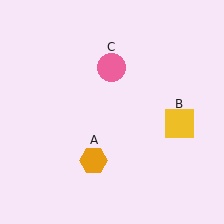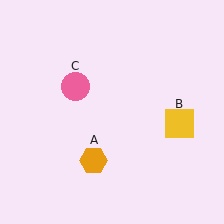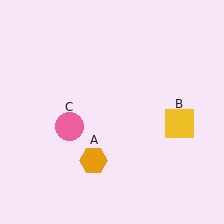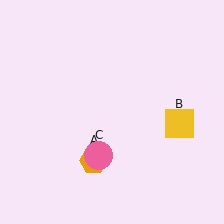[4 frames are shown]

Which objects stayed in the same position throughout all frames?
Orange hexagon (object A) and yellow square (object B) remained stationary.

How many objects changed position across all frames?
1 object changed position: pink circle (object C).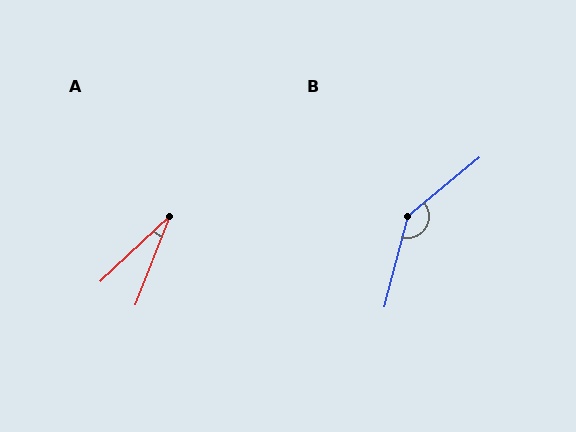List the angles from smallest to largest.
A (25°), B (144°).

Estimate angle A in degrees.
Approximately 25 degrees.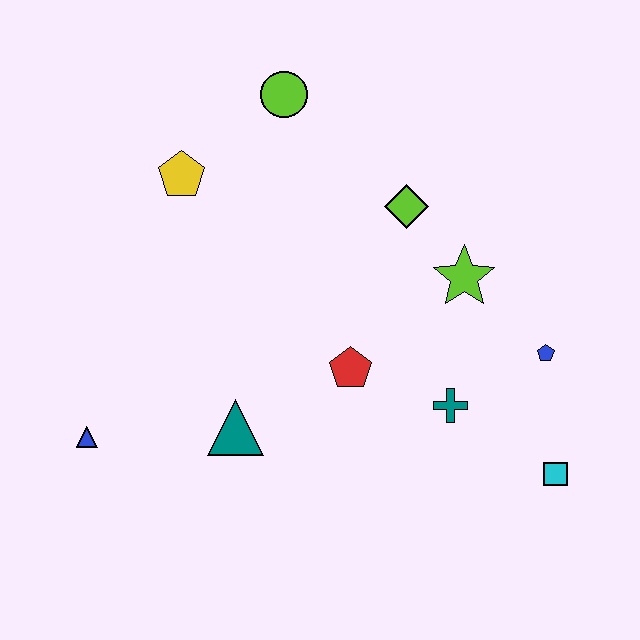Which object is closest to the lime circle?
The yellow pentagon is closest to the lime circle.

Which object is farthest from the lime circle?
The cyan square is farthest from the lime circle.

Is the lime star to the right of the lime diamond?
Yes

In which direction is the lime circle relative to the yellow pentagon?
The lime circle is to the right of the yellow pentagon.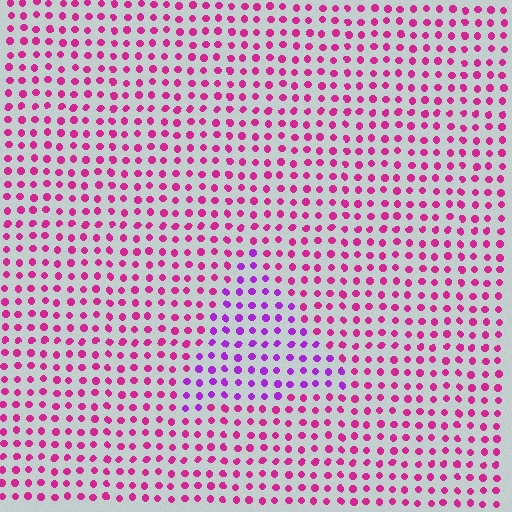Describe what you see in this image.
The image is filled with small magenta elements in a uniform arrangement. A triangle-shaped region is visible where the elements are tinted to a slightly different hue, forming a subtle color boundary.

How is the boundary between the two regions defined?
The boundary is defined purely by a slight shift in hue (about 37 degrees). Spacing, size, and orientation are identical on both sides.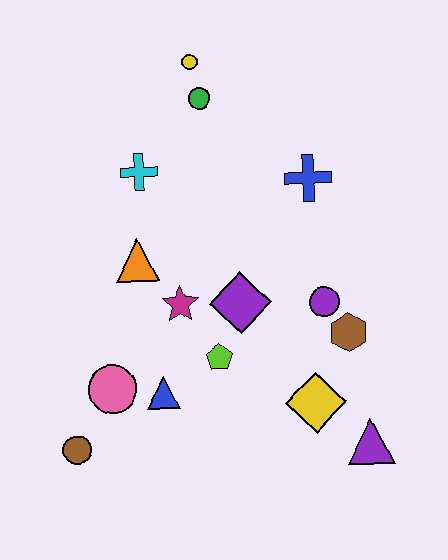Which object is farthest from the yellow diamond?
The yellow circle is farthest from the yellow diamond.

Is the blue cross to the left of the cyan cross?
No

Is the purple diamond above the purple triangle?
Yes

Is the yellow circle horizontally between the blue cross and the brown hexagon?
No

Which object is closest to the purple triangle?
The yellow diamond is closest to the purple triangle.